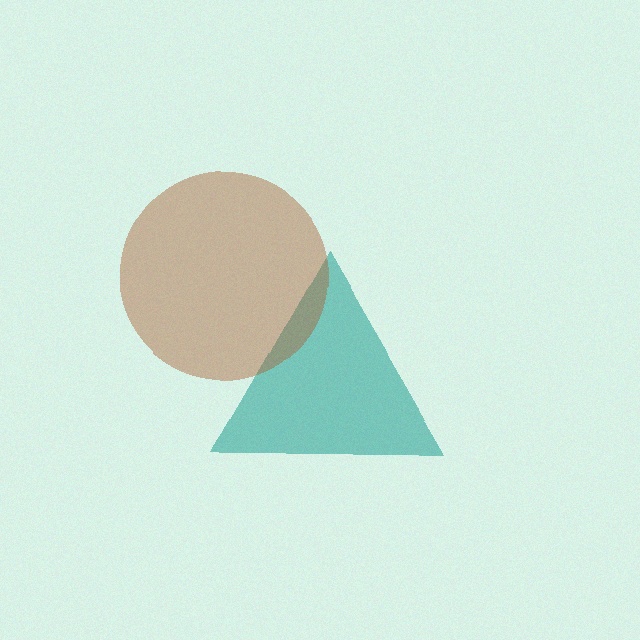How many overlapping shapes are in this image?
There are 2 overlapping shapes in the image.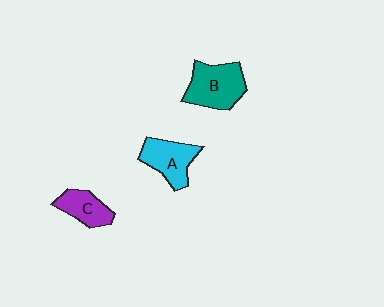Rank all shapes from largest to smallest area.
From largest to smallest: B (teal), A (cyan), C (purple).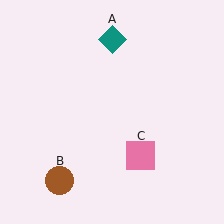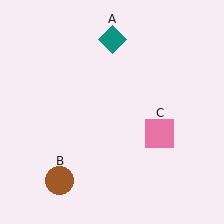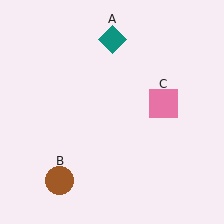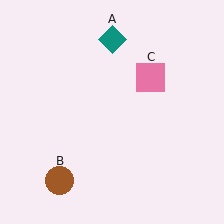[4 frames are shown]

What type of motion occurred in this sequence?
The pink square (object C) rotated counterclockwise around the center of the scene.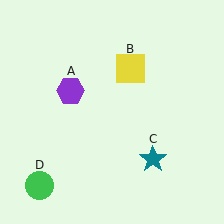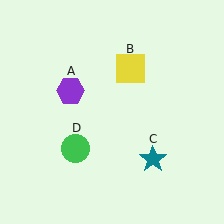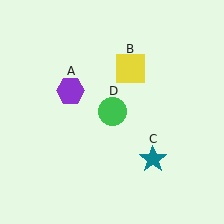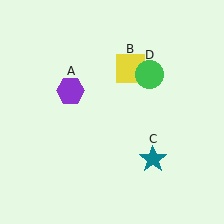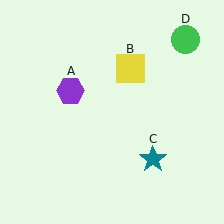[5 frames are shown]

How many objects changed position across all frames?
1 object changed position: green circle (object D).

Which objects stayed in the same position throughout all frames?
Purple hexagon (object A) and yellow square (object B) and teal star (object C) remained stationary.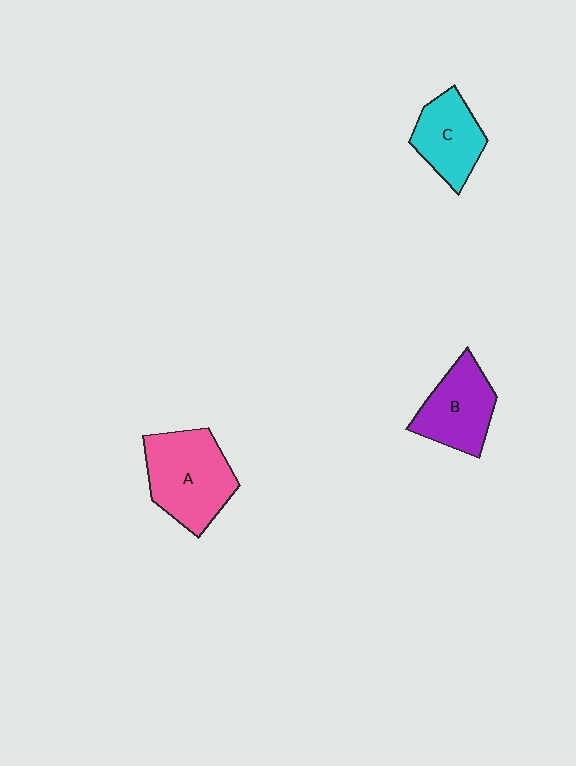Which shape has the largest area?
Shape A (pink).